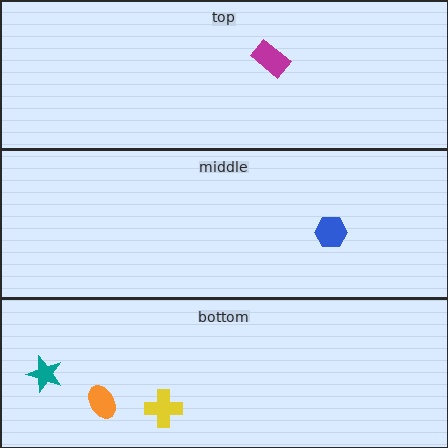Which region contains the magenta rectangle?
The top region.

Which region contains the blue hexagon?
The middle region.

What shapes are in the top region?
The magenta rectangle.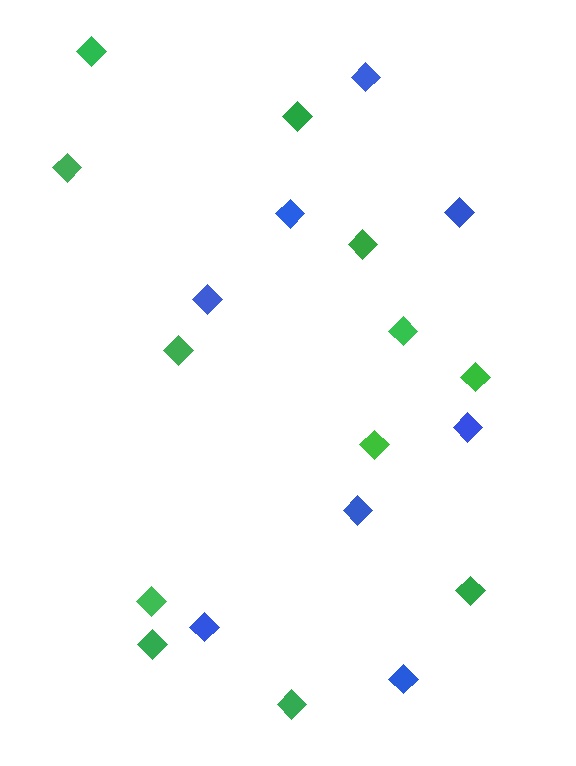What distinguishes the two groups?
There are 2 groups: one group of blue diamonds (8) and one group of green diamonds (12).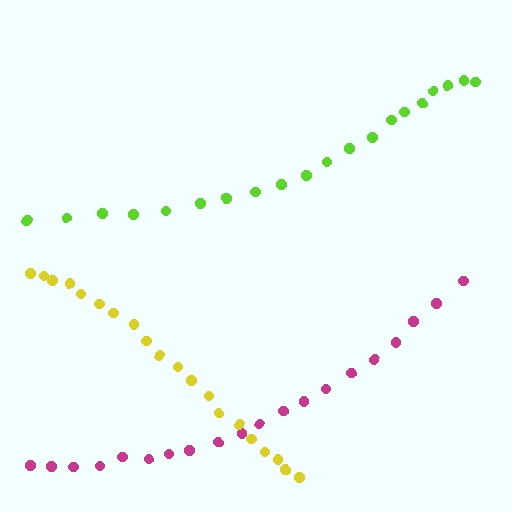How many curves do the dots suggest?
There are 3 distinct paths.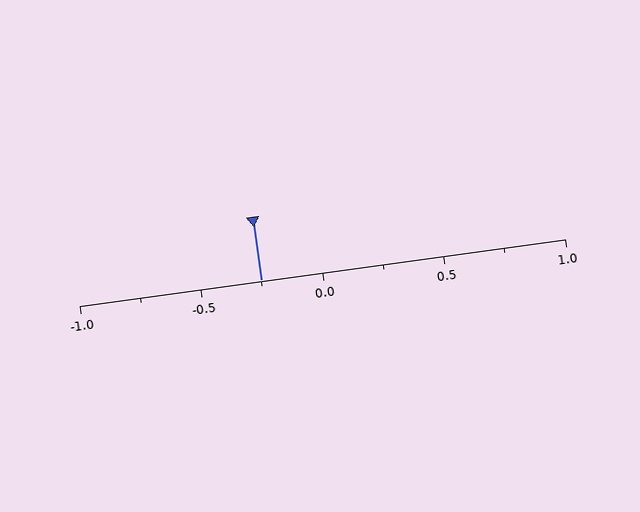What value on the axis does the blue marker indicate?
The marker indicates approximately -0.25.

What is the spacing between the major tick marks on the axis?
The major ticks are spaced 0.5 apart.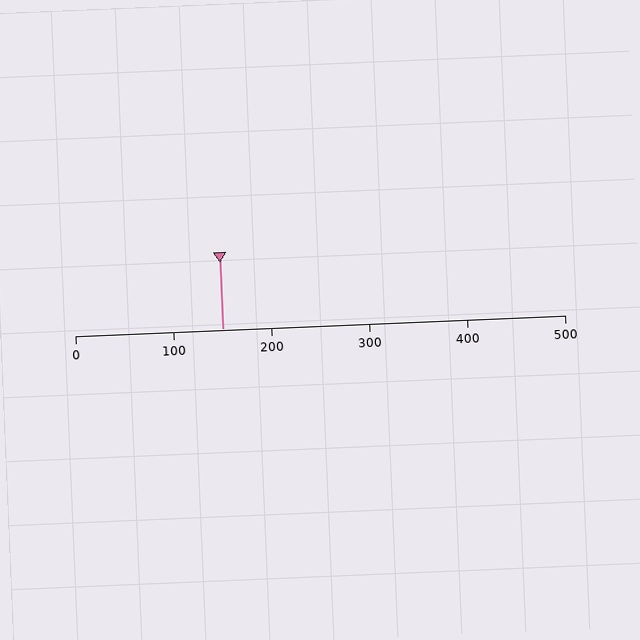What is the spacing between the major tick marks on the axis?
The major ticks are spaced 100 apart.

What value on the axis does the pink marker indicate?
The marker indicates approximately 150.